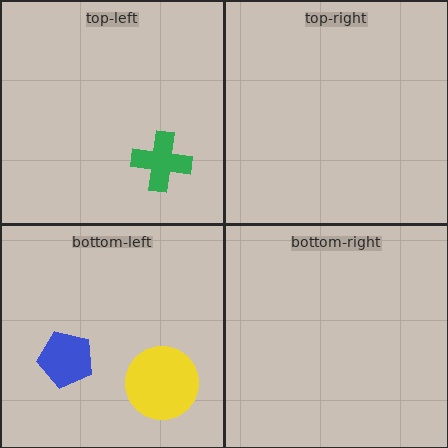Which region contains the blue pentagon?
The bottom-left region.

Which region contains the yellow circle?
The bottom-left region.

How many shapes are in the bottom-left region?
2.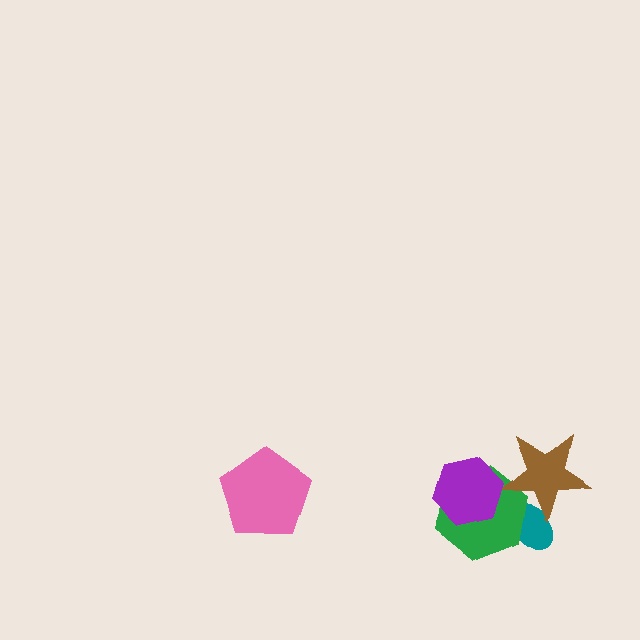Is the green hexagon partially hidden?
Yes, it is partially covered by another shape.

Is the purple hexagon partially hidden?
No, no other shape covers it.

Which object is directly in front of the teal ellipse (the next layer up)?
The green hexagon is directly in front of the teal ellipse.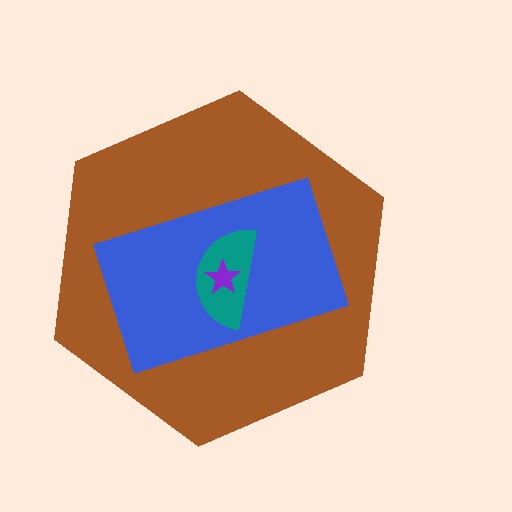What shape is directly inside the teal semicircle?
The purple star.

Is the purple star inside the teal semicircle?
Yes.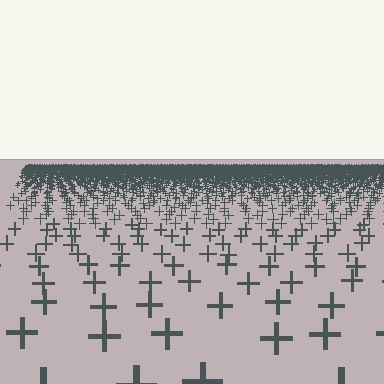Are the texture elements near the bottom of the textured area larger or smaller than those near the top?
Larger. Near the bottom, elements are closer to the viewer and appear at a bigger on-screen size.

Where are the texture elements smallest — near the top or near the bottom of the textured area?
Near the top.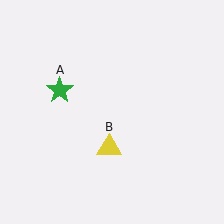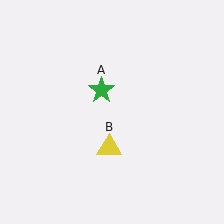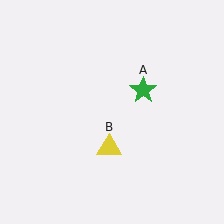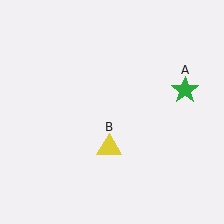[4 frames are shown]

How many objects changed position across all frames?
1 object changed position: green star (object A).